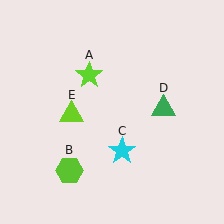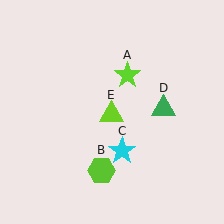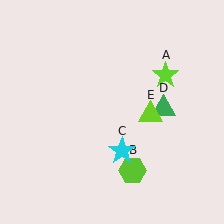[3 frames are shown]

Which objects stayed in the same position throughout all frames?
Cyan star (object C) and green triangle (object D) remained stationary.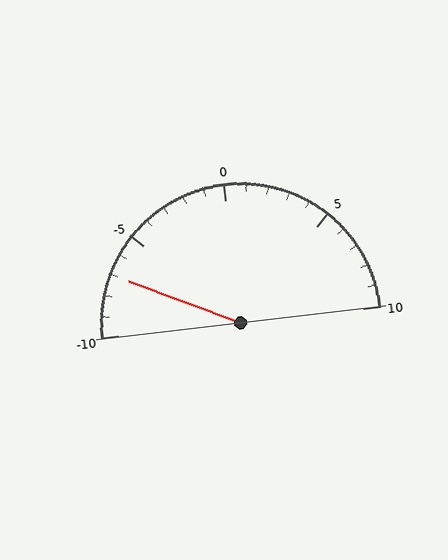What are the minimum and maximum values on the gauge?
The gauge ranges from -10 to 10.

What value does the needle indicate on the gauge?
The needle indicates approximately -7.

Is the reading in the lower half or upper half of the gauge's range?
The reading is in the lower half of the range (-10 to 10).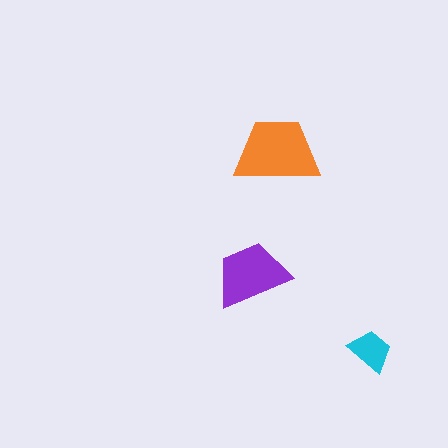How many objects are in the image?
There are 3 objects in the image.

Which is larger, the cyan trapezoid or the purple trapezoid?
The purple one.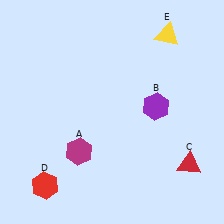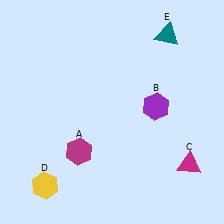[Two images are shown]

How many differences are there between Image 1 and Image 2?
There are 3 differences between the two images.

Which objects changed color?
C changed from red to magenta. D changed from red to yellow. E changed from yellow to teal.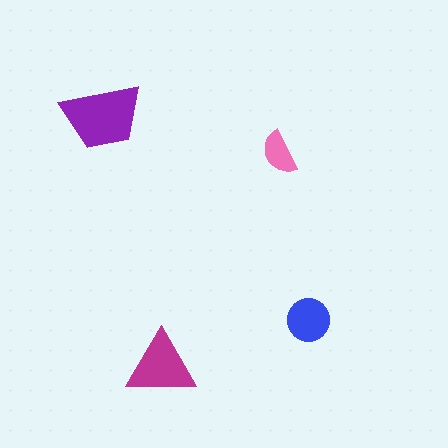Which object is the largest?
The purple trapezoid.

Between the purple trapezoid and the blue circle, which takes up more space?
The purple trapezoid.